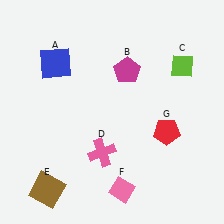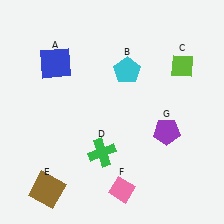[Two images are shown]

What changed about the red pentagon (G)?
In Image 1, G is red. In Image 2, it changed to purple.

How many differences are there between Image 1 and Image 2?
There are 3 differences between the two images.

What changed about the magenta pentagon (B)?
In Image 1, B is magenta. In Image 2, it changed to cyan.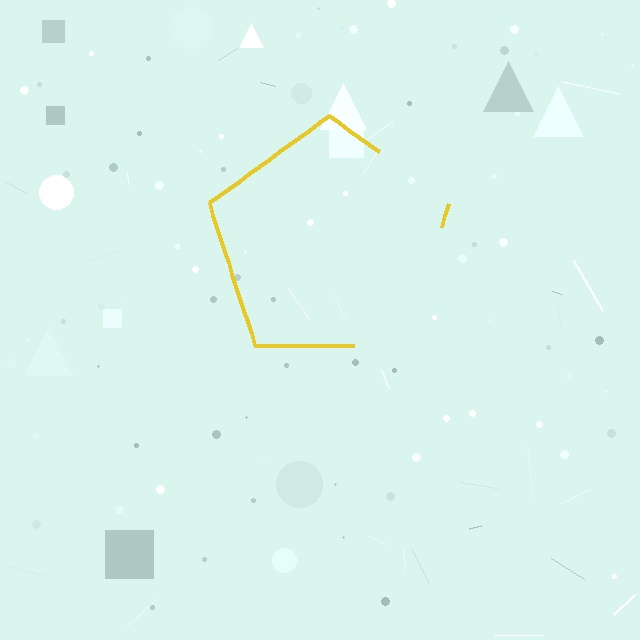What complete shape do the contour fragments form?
The contour fragments form a pentagon.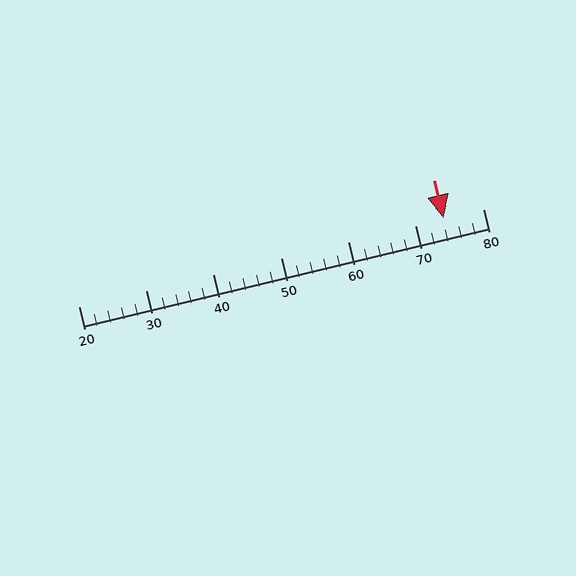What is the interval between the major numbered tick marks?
The major tick marks are spaced 10 units apart.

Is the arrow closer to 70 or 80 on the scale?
The arrow is closer to 70.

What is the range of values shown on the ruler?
The ruler shows values from 20 to 80.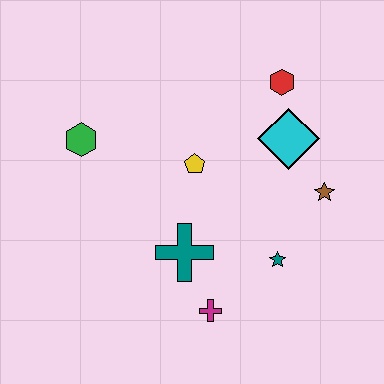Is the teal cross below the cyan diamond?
Yes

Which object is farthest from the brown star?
The green hexagon is farthest from the brown star.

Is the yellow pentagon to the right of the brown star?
No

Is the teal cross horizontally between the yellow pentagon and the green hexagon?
Yes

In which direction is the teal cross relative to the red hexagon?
The teal cross is below the red hexagon.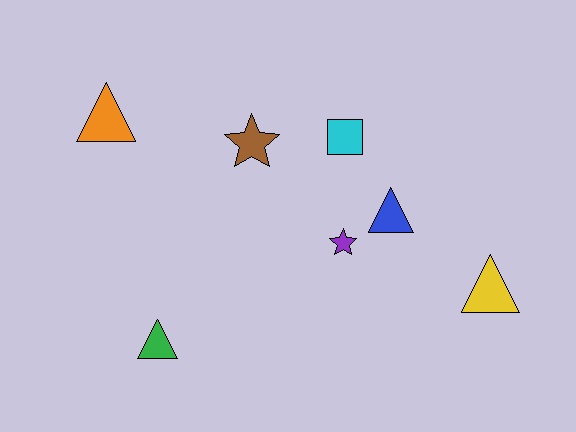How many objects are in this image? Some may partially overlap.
There are 7 objects.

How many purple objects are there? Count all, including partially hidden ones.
There is 1 purple object.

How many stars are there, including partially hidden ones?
There are 2 stars.